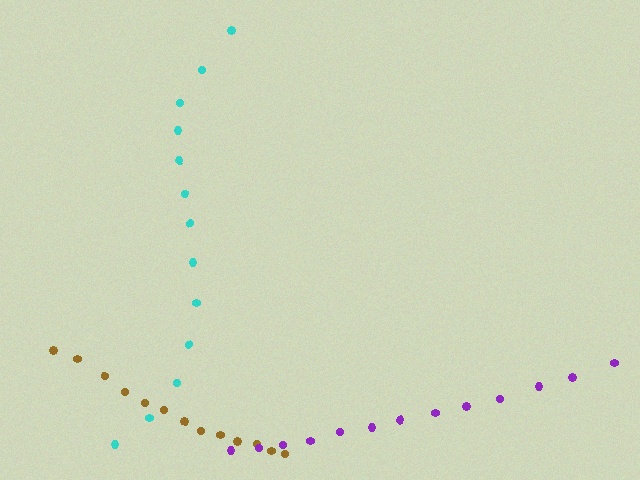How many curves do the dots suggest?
There are 3 distinct paths.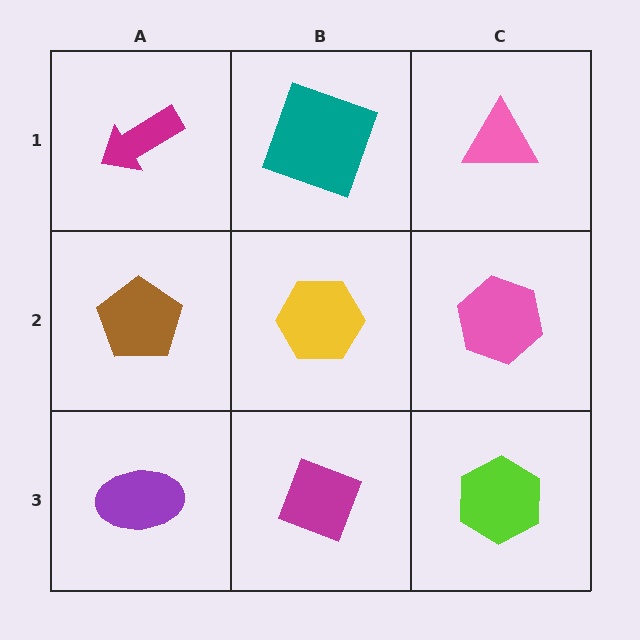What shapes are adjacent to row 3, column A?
A brown pentagon (row 2, column A), a magenta diamond (row 3, column B).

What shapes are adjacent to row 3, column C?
A pink hexagon (row 2, column C), a magenta diamond (row 3, column B).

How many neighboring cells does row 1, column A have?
2.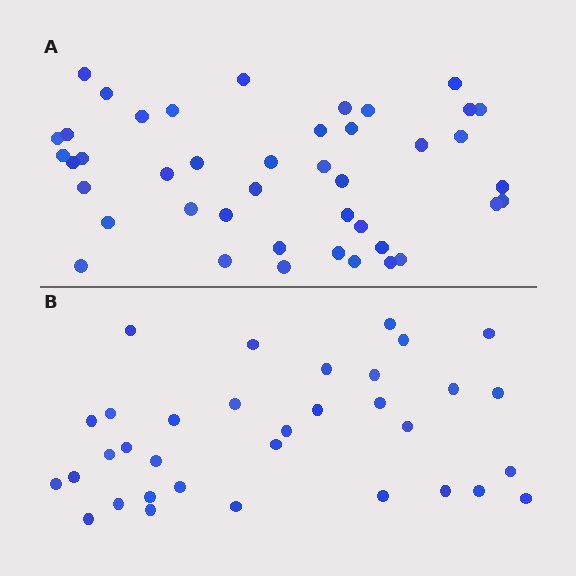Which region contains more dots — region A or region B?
Region A (the top region) has more dots.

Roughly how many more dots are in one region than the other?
Region A has roughly 8 or so more dots than region B.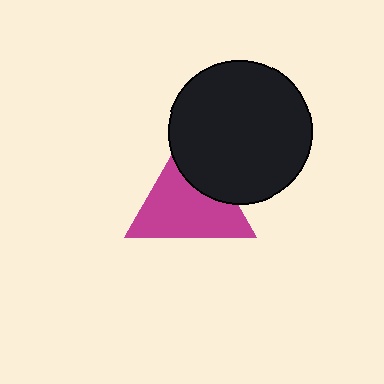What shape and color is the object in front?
The object in front is a black circle.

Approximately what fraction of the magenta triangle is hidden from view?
Roughly 30% of the magenta triangle is hidden behind the black circle.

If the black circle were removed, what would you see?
You would see the complete magenta triangle.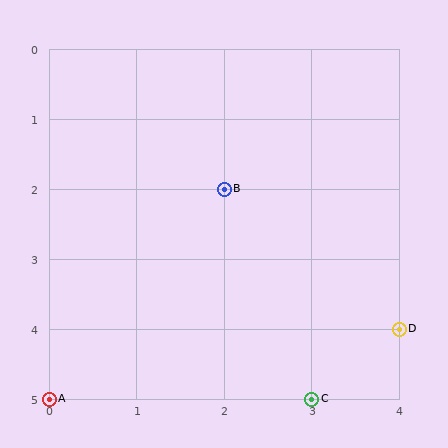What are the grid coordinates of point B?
Point B is at grid coordinates (2, 2).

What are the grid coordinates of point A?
Point A is at grid coordinates (0, 5).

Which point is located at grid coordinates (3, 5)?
Point C is at (3, 5).